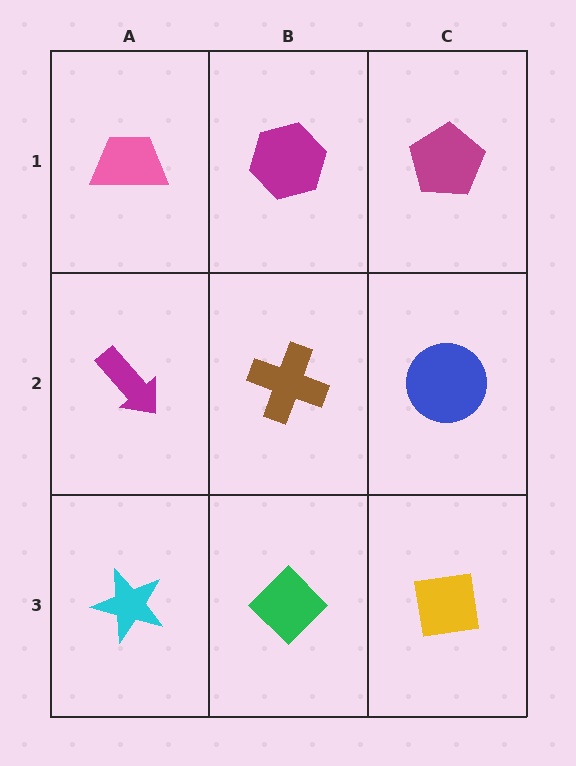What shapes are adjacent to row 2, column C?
A magenta pentagon (row 1, column C), a yellow square (row 3, column C), a brown cross (row 2, column B).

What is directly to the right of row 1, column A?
A magenta hexagon.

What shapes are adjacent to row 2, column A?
A pink trapezoid (row 1, column A), a cyan star (row 3, column A), a brown cross (row 2, column B).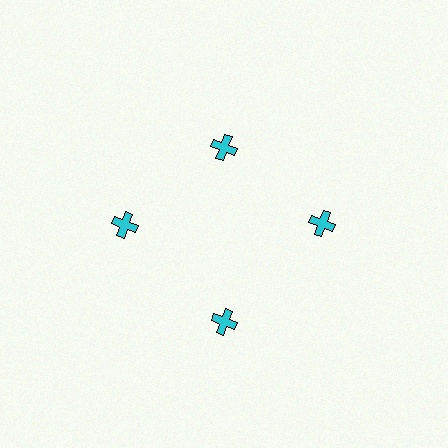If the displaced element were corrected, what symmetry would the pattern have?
It would have 4-fold rotational symmetry — the pattern would map onto itself every 90 degrees.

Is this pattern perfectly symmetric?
No. The 4 cyan crosses are arranged in a ring, but one element near the 12 o'clock position is pulled inward toward the center, breaking the 4-fold rotational symmetry.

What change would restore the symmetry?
The symmetry would be restored by moving it outward, back onto the ring so that all 4 crosses sit at equal angles and equal distance from the center.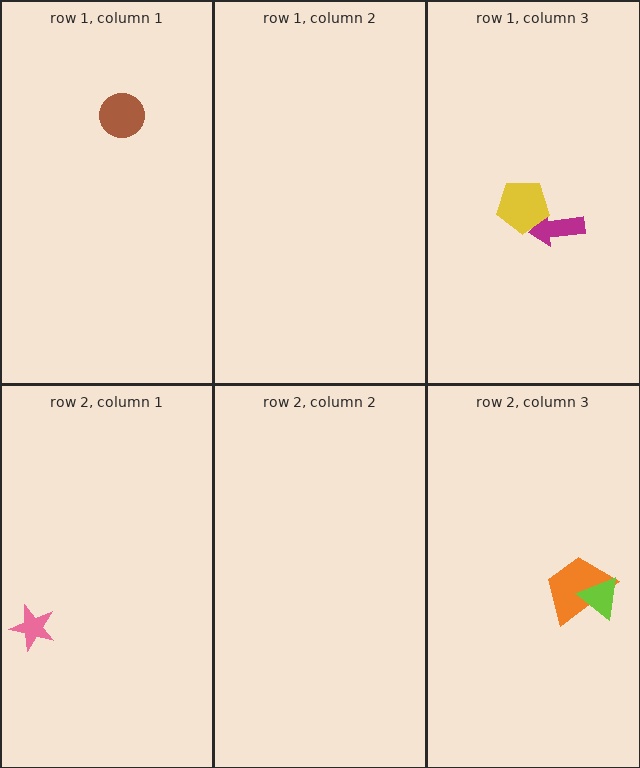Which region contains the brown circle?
The row 1, column 1 region.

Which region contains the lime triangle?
The row 2, column 3 region.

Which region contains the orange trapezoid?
The row 2, column 3 region.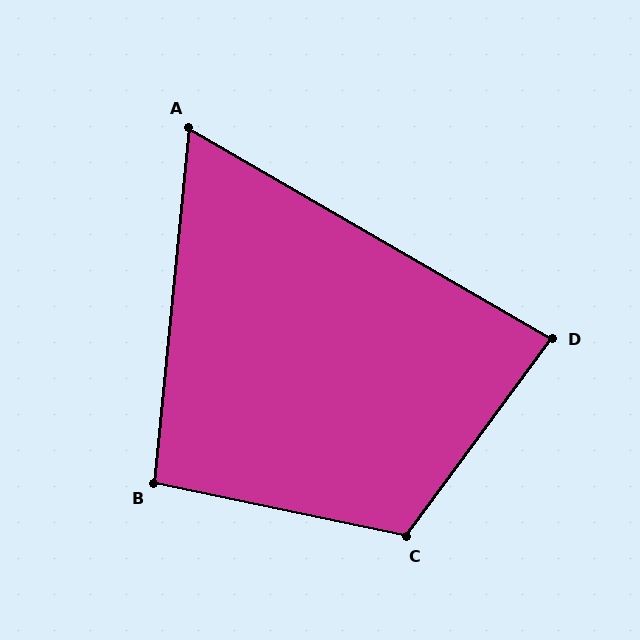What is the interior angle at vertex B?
Approximately 96 degrees (obtuse).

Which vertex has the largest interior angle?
C, at approximately 115 degrees.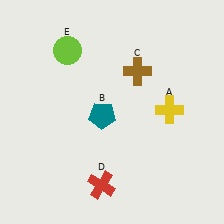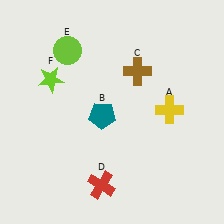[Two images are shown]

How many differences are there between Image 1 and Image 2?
There is 1 difference between the two images.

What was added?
A lime star (F) was added in Image 2.